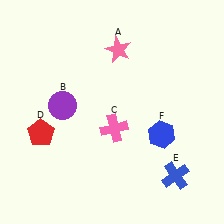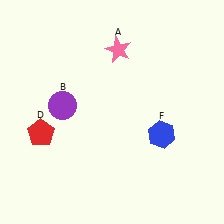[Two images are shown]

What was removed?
The blue cross (E), the pink cross (C) were removed in Image 2.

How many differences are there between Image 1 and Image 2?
There are 2 differences between the two images.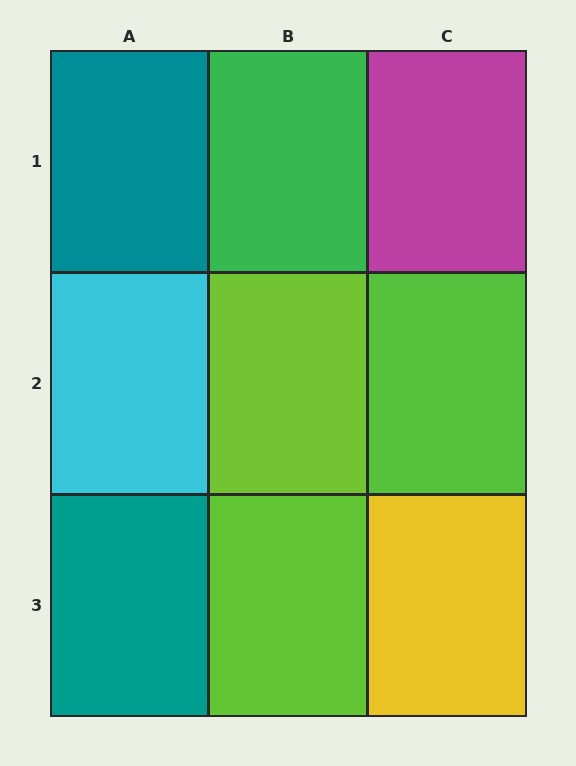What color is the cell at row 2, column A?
Cyan.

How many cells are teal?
2 cells are teal.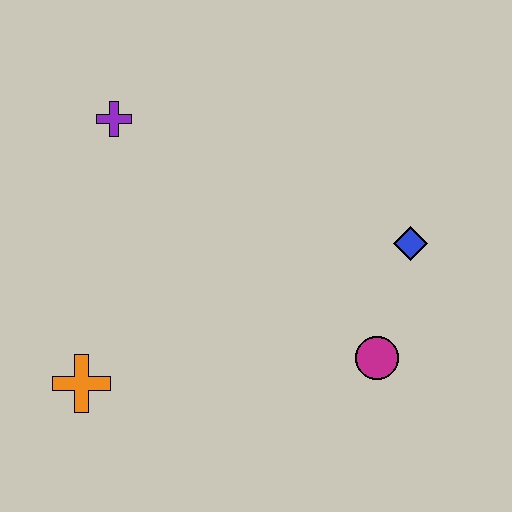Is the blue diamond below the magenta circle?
No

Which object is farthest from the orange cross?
The blue diamond is farthest from the orange cross.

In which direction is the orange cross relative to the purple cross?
The orange cross is below the purple cross.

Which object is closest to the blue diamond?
The magenta circle is closest to the blue diamond.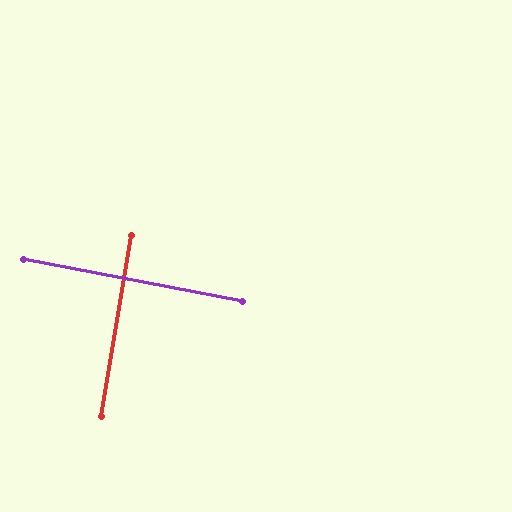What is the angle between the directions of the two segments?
Approximately 89 degrees.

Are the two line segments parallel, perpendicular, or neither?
Perpendicular — they meet at approximately 89°.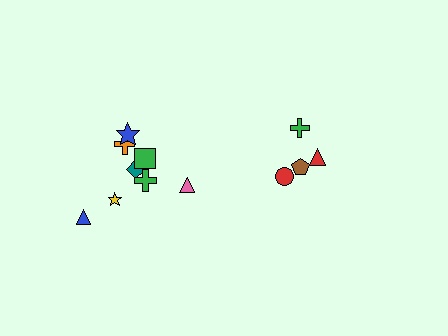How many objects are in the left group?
There are 8 objects.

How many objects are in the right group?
There are 4 objects.